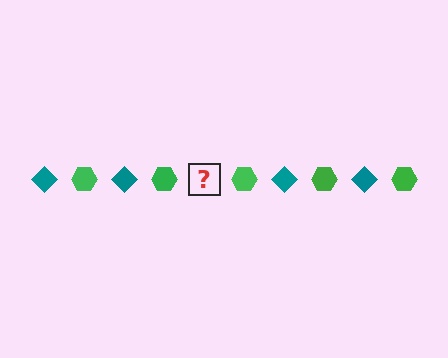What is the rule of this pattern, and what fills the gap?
The rule is that the pattern alternates between teal diamond and green hexagon. The gap should be filled with a teal diamond.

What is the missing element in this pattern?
The missing element is a teal diamond.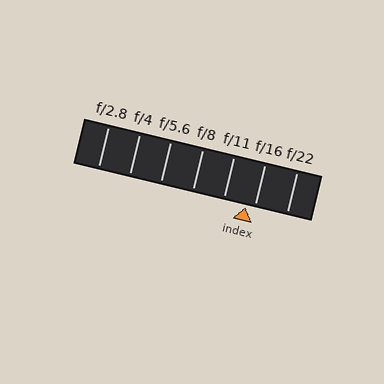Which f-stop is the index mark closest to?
The index mark is closest to f/16.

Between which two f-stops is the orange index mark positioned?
The index mark is between f/11 and f/16.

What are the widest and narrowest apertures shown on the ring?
The widest aperture shown is f/2.8 and the narrowest is f/22.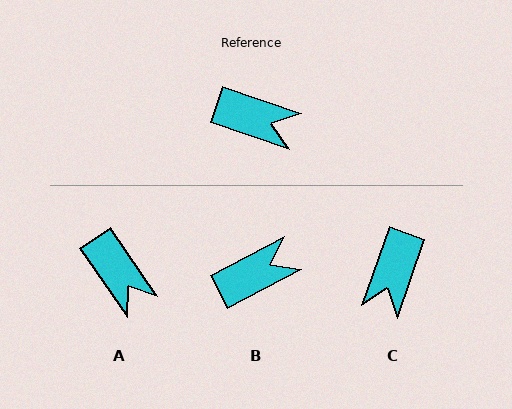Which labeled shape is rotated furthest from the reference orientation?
C, about 90 degrees away.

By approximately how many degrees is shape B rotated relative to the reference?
Approximately 47 degrees counter-clockwise.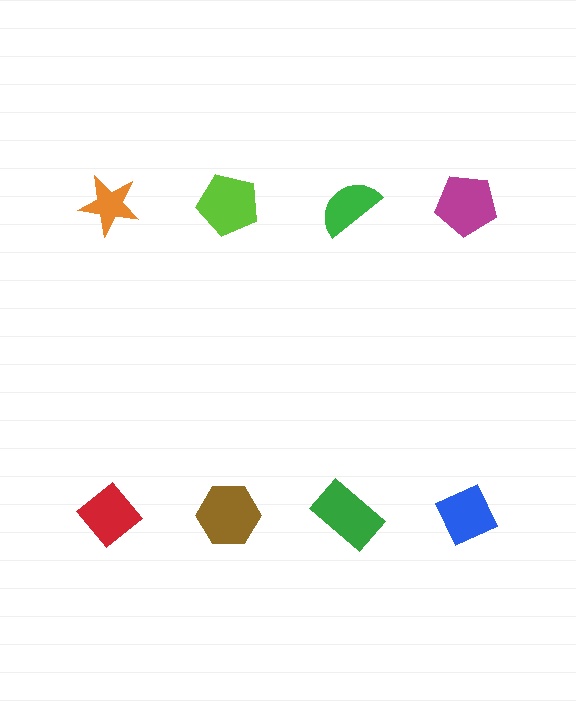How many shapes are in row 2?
4 shapes.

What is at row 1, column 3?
A green semicircle.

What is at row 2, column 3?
A green rectangle.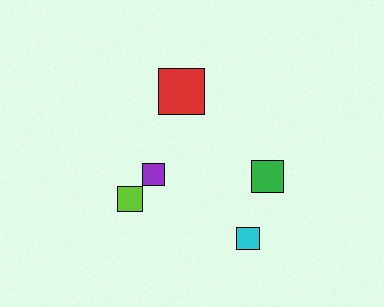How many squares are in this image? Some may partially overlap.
There are 5 squares.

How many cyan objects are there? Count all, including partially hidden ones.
There is 1 cyan object.